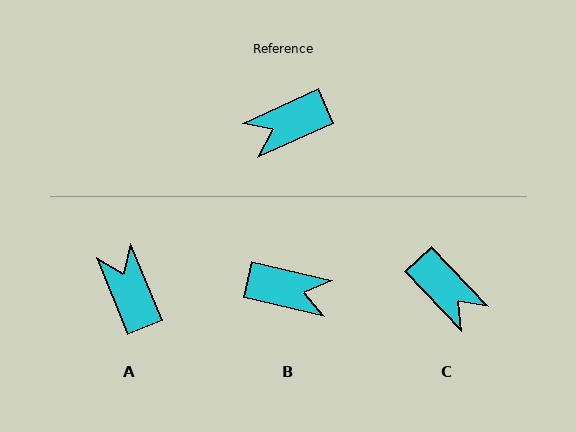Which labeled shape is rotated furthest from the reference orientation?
B, about 142 degrees away.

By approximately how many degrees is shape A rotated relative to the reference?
Approximately 92 degrees clockwise.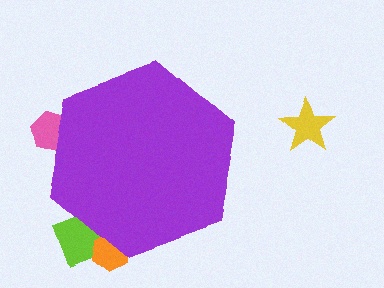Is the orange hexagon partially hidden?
Yes, the orange hexagon is partially hidden behind the purple hexagon.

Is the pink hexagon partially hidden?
Yes, the pink hexagon is partially hidden behind the purple hexagon.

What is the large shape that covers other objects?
A purple hexagon.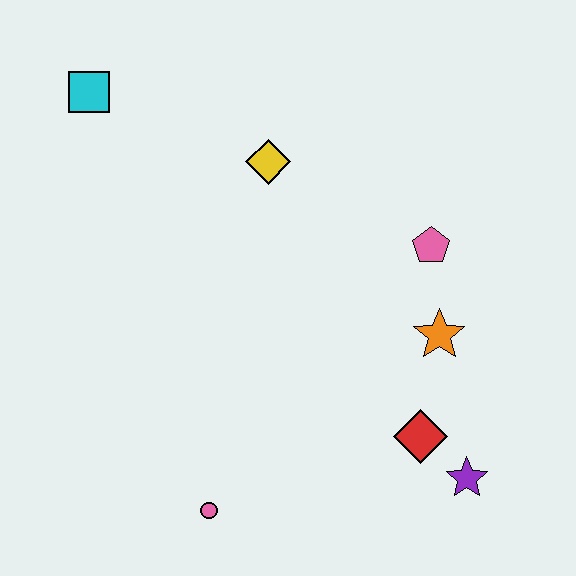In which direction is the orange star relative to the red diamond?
The orange star is above the red diamond.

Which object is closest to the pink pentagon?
The orange star is closest to the pink pentagon.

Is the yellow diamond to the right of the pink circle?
Yes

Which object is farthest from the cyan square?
The purple star is farthest from the cyan square.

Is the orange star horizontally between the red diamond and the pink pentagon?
No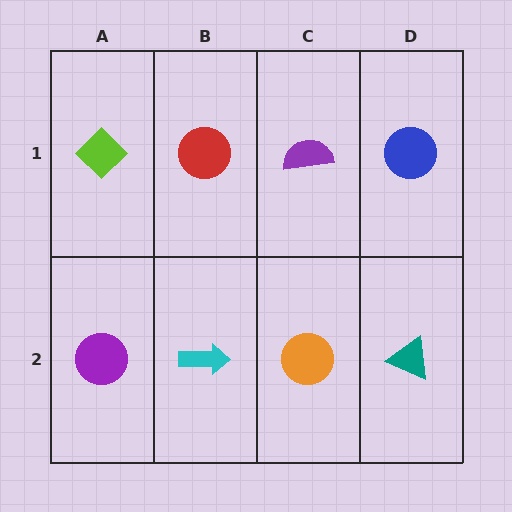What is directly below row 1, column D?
A teal triangle.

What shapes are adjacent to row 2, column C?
A purple semicircle (row 1, column C), a cyan arrow (row 2, column B), a teal triangle (row 2, column D).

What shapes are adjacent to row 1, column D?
A teal triangle (row 2, column D), a purple semicircle (row 1, column C).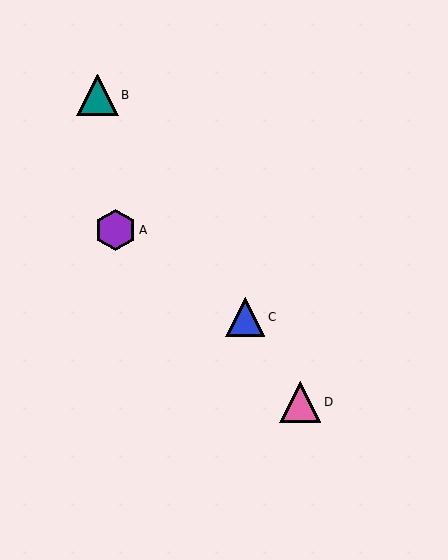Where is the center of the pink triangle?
The center of the pink triangle is at (300, 402).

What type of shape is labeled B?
Shape B is a teal triangle.